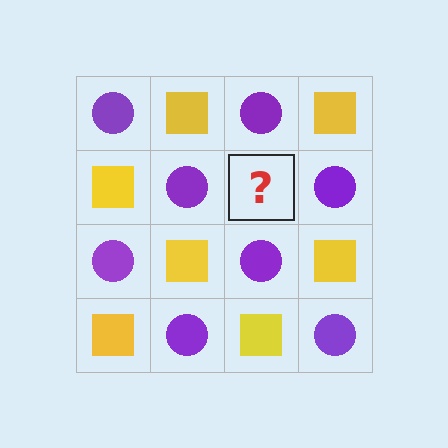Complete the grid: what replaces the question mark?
The question mark should be replaced with a yellow square.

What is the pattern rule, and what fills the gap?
The rule is that it alternates purple circle and yellow square in a checkerboard pattern. The gap should be filled with a yellow square.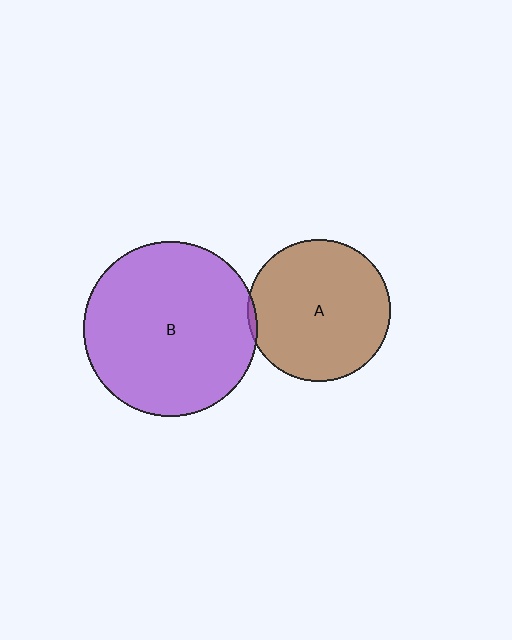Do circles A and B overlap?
Yes.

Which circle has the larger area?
Circle B (purple).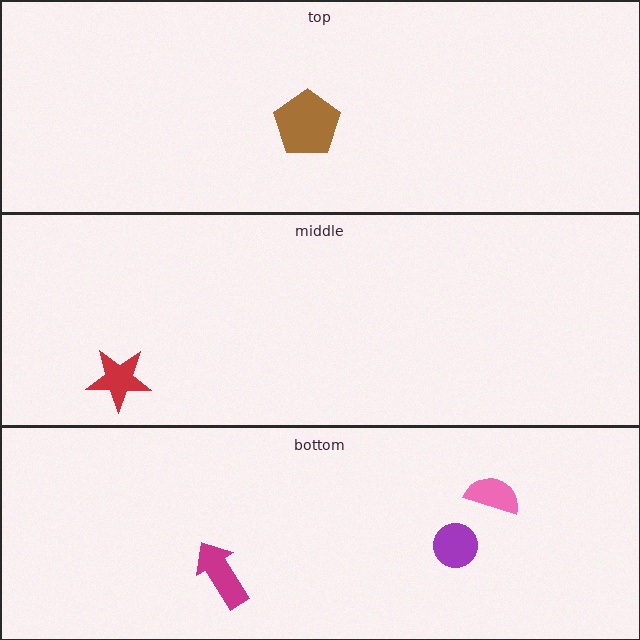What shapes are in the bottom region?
The purple circle, the pink semicircle, the magenta arrow.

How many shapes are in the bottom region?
3.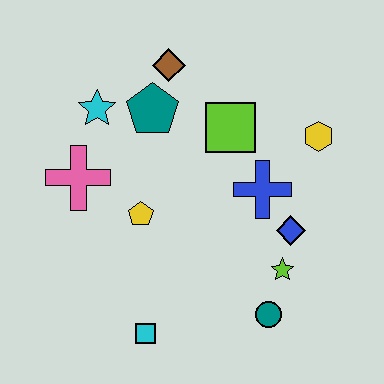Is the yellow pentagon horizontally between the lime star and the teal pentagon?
No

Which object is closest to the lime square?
The blue cross is closest to the lime square.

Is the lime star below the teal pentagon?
Yes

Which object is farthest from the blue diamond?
The cyan star is farthest from the blue diamond.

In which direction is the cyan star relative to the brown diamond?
The cyan star is to the left of the brown diamond.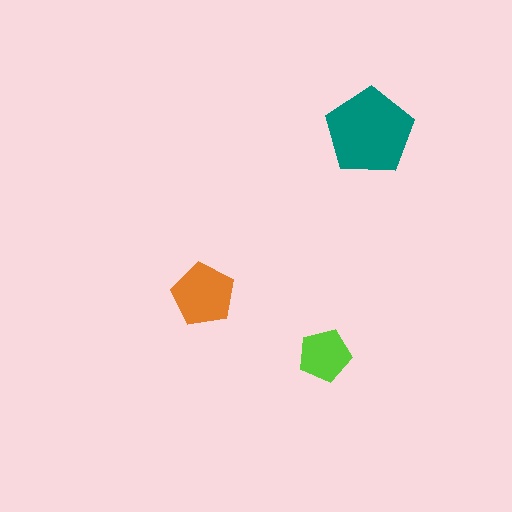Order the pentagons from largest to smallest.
the teal one, the orange one, the lime one.